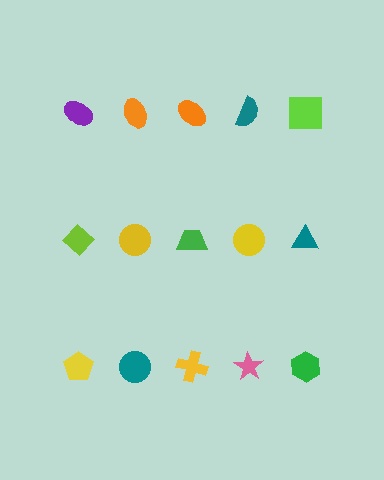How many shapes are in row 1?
5 shapes.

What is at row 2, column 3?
A green trapezoid.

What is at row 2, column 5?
A teal triangle.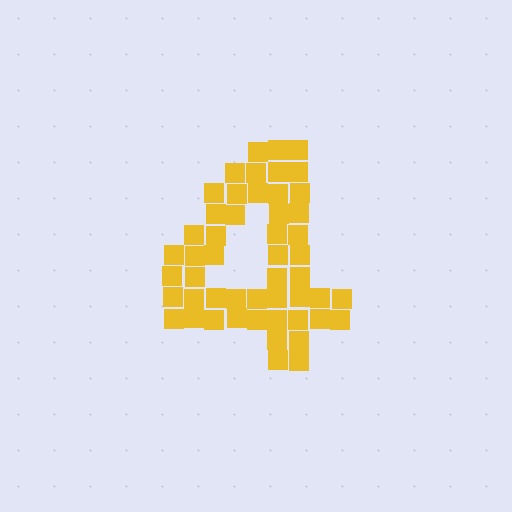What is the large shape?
The large shape is the digit 4.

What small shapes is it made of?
It is made of small squares.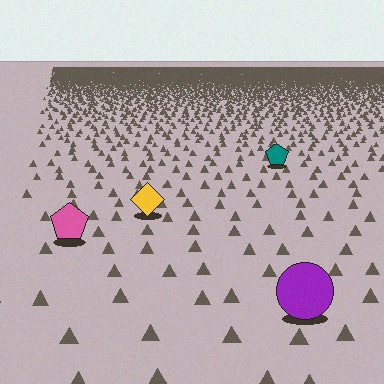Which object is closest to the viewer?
The purple circle is closest. The texture marks near it are larger and more spread out.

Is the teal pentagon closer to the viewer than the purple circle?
No. The purple circle is closer — you can tell from the texture gradient: the ground texture is coarser near it.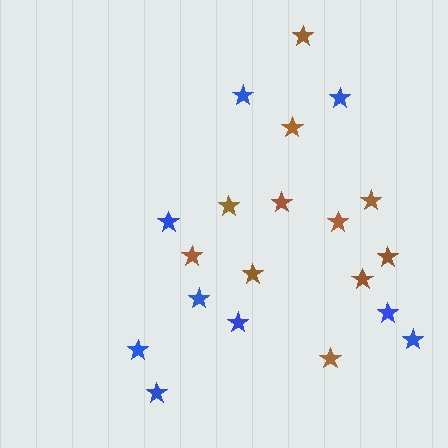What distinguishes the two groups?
There are 2 groups: one group of blue stars (9) and one group of brown stars (11).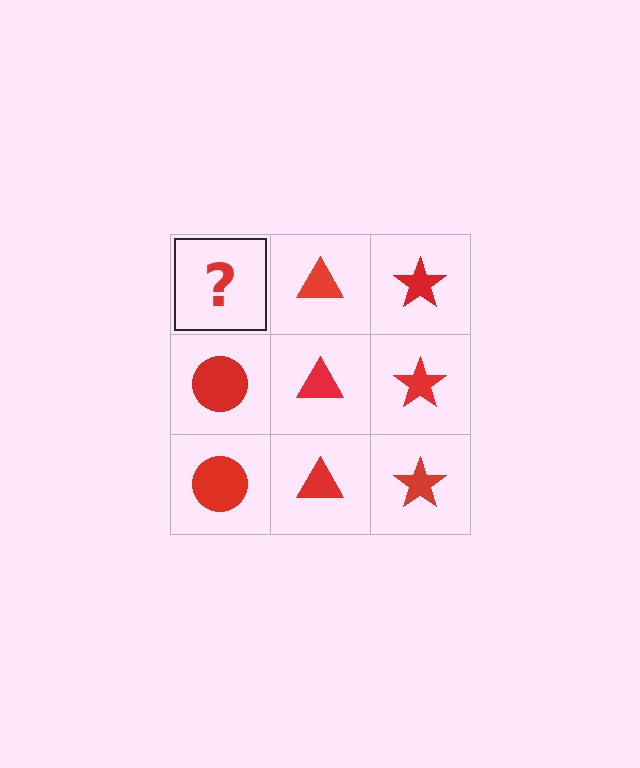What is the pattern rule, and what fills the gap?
The rule is that each column has a consistent shape. The gap should be filled with a red circle.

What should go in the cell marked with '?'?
The missing cell should contain a red circle.